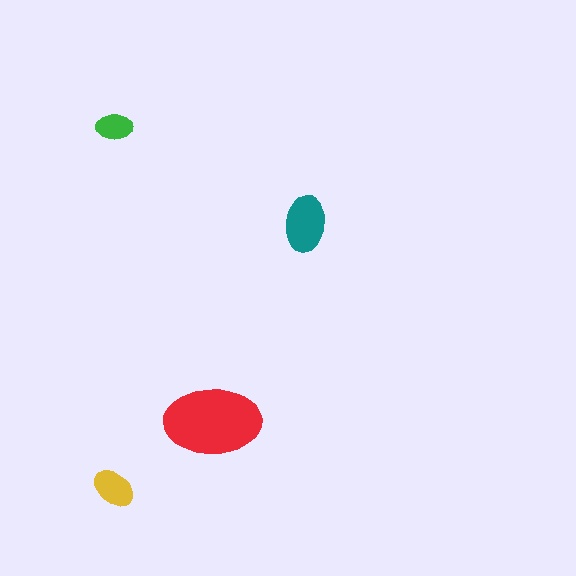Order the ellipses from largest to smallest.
the red one, the teal one, the yellow one, the green one.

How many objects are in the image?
There are 4 objects in the image.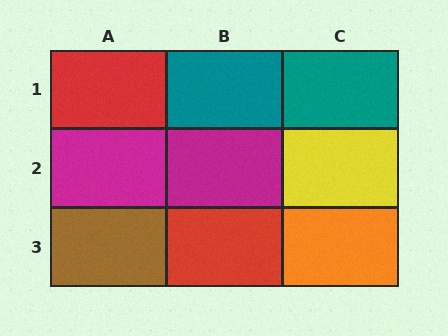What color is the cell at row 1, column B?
Teal.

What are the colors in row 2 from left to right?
Magenta, magenta, yellow.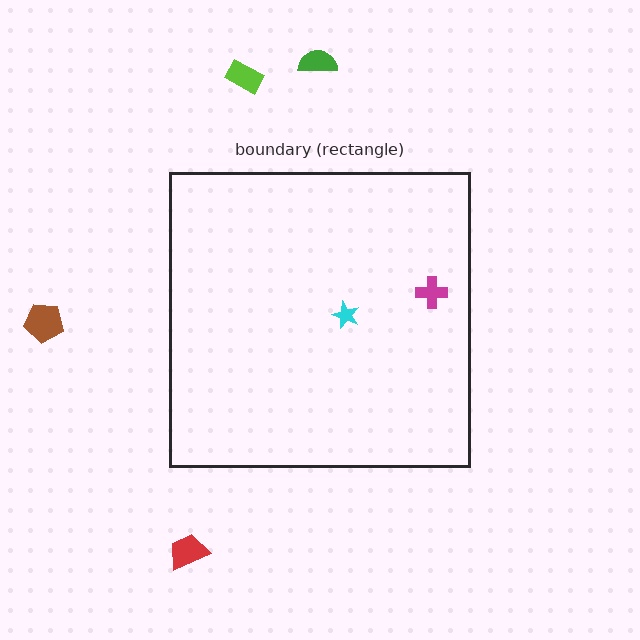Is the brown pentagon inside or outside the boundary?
Outside.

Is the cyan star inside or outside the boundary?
Inside.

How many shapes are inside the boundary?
2 inside, 4 outside.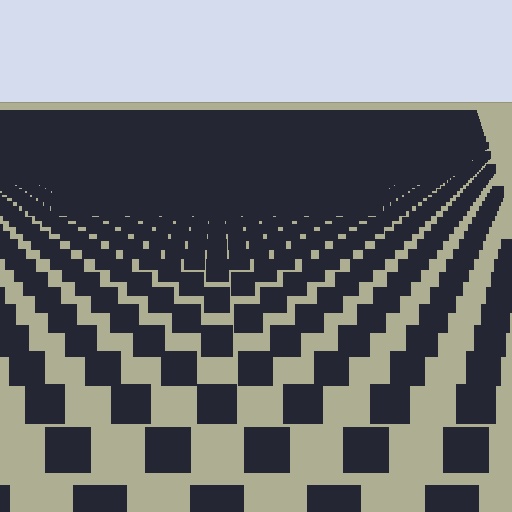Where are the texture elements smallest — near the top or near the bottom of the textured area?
Near the top.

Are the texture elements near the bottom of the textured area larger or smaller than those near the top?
Larger. Near the bottom, elements are closer to the viewer and appear at a bigger on-screen size.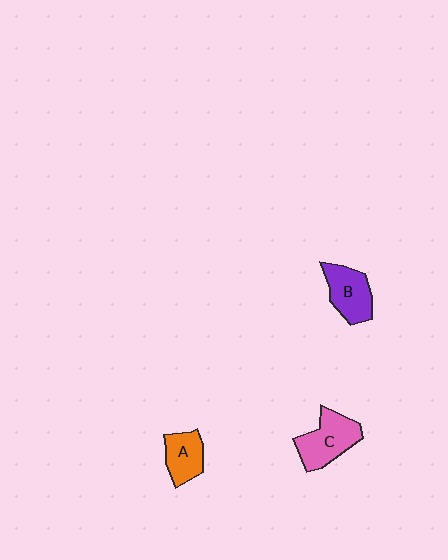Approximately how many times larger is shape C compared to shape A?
Approximately 1.4 times.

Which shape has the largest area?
Shape C (pink).